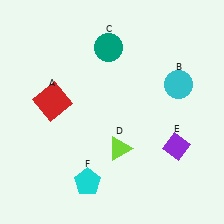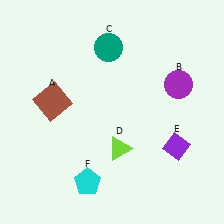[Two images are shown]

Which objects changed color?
A changed from red to brown. B changed from cyan to purple.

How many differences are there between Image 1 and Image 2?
There are 2 differences between the two images.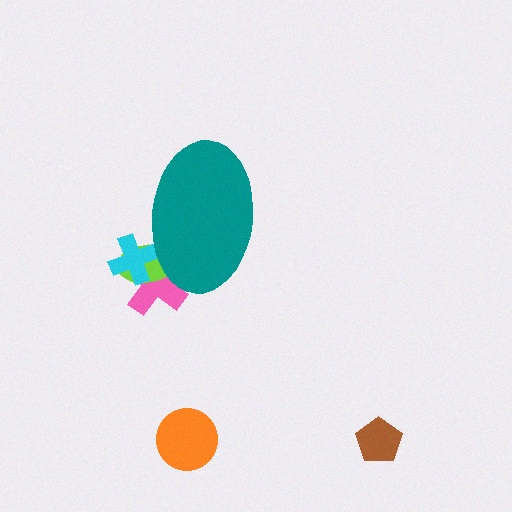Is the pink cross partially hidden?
Yes, the pink cross is partially hidden behind the teal ellipse.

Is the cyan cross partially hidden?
Yes, the cyan cross is partially hidden behind the teal ellipse.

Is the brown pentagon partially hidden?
No, the brown pentagon is fully visible.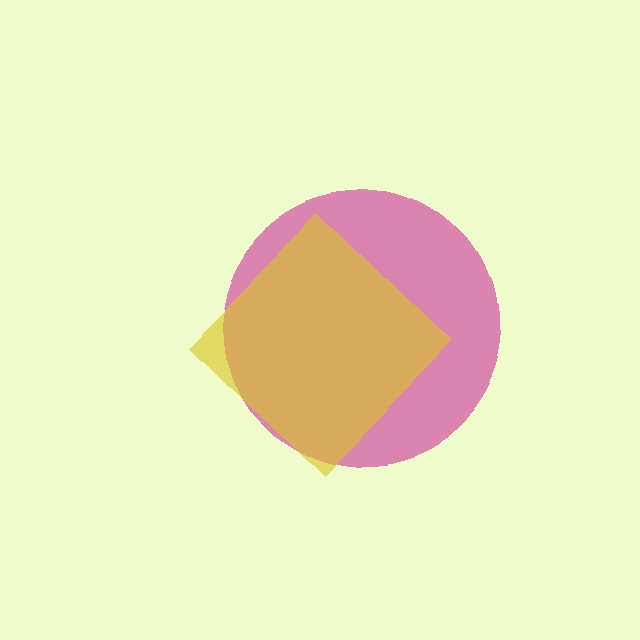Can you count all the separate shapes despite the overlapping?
Yes, there are 2 separate shapes.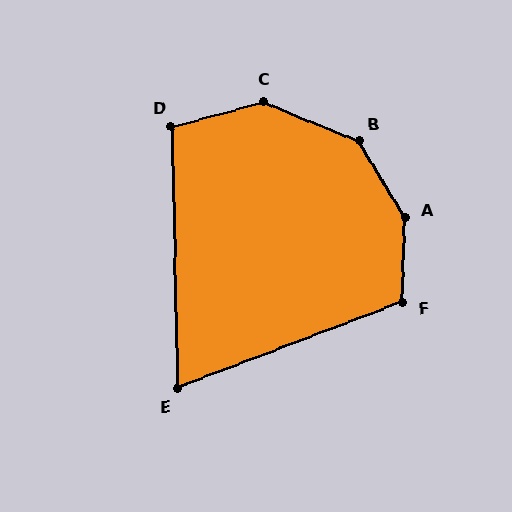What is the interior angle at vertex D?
Approximately 104 degrees (obtuse).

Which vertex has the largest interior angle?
A, at approximately 147 degrees.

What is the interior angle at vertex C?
Approximately 142 degrees (obtuse).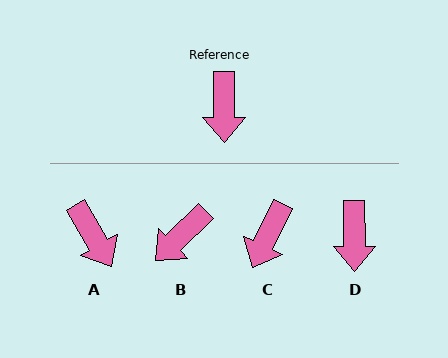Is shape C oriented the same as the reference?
No, it is off by about 26 degrees.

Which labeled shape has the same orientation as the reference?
D.